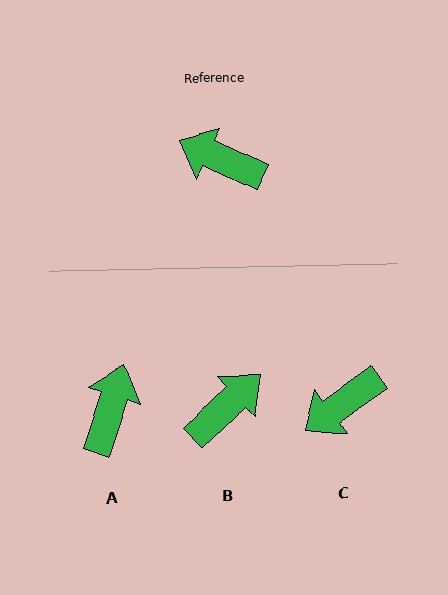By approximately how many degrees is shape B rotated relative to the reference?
Approximately 113 degrees clockwise.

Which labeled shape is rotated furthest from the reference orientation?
B, about 113 degrees away.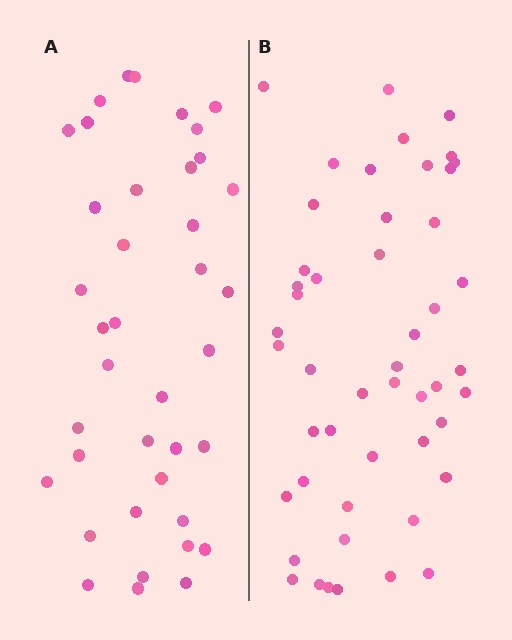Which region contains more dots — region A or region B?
Region B (the right region) has more dots.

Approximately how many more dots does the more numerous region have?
Region B has roughly 10 or so more dots than region A.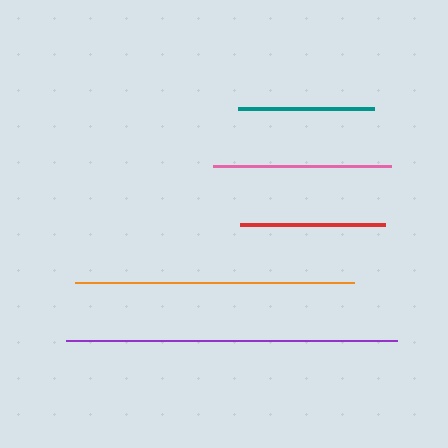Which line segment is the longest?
The purple line is the longest at approximately 331 pixels.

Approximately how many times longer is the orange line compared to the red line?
The orange line is approximately 1.9 times the length of the red line.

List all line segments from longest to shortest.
From longest to shortest: purple, orange, pink, red, teal.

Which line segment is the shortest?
The teal line is the shortest at approximately 136 pixels.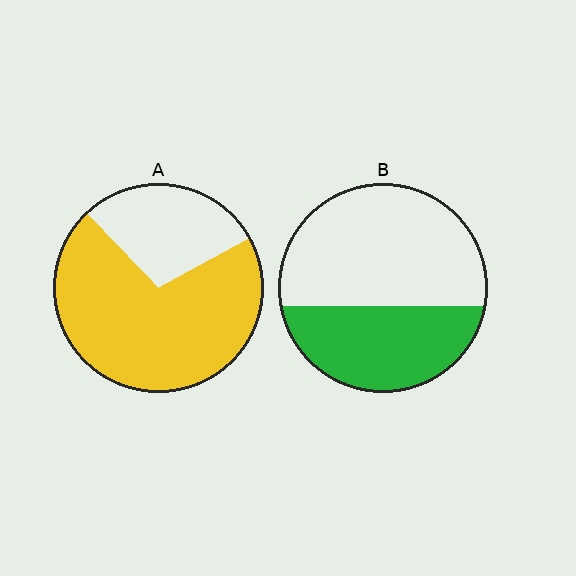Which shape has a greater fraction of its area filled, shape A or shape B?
Shape A.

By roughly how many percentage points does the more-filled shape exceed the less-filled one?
By roughly 30 percentage points (A over B).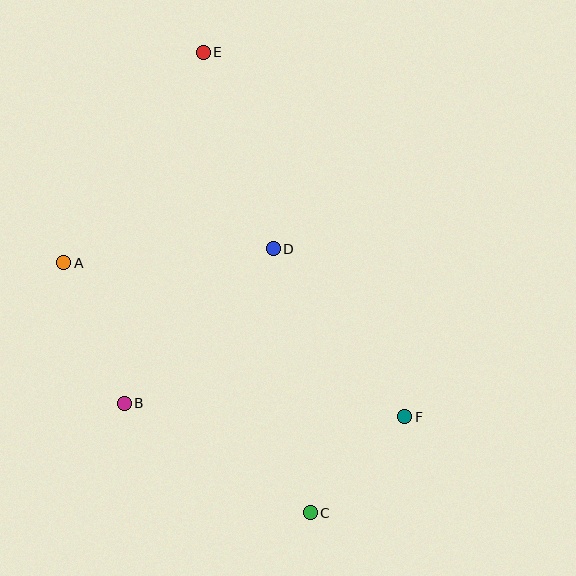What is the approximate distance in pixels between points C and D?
The distance between C and D is approximately 267 pixels.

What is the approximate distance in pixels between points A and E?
The distance between A and E is approximately 253 pixels.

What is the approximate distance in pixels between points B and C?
The distance between B and C is approximately 216 pixels.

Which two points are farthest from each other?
Points C and E are farthest from each other.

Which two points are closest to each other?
Points C and F are closest to each other.